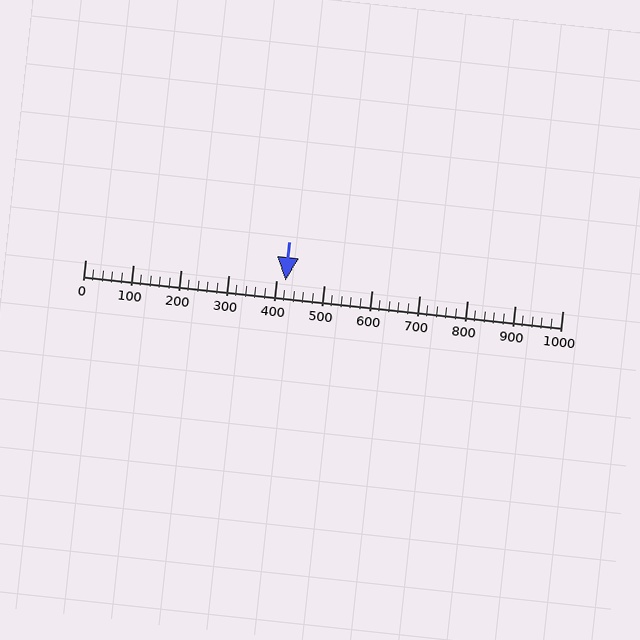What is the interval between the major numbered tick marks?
The major tick marks are spaced 100 units apart.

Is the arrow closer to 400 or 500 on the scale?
The arrow is closer to 400.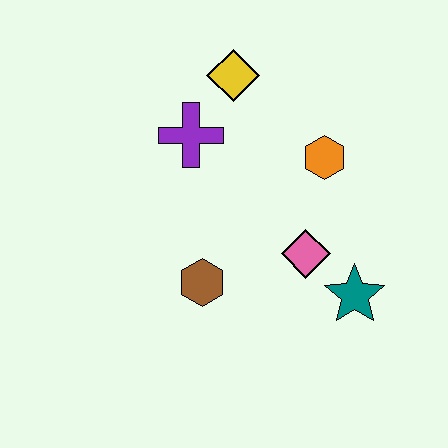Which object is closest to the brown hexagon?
The pink diamond is closest to the brown hexagon.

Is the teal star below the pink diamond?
Yes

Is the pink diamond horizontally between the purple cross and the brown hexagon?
No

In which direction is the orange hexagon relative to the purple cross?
The orange hexagon is to the right of the purple cross.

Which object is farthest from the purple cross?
The teal star is farthest from the purple cross.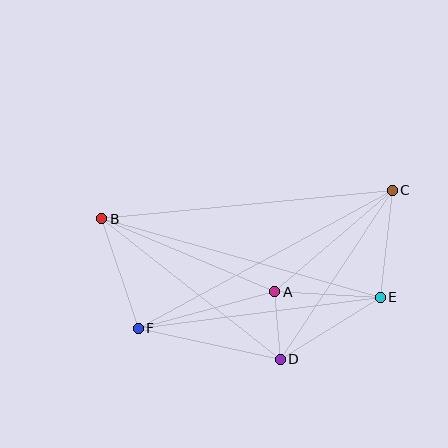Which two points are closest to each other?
Points A and D are closest to each other.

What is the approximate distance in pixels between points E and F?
The distance between E and F is approximately 244 pixels.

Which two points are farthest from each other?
Points B and C are farthest from each other.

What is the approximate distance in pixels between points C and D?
The distance between C and D is approximately 203 pixels.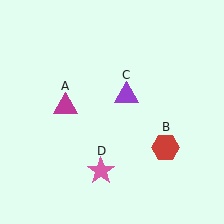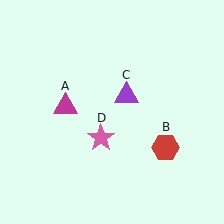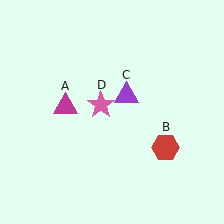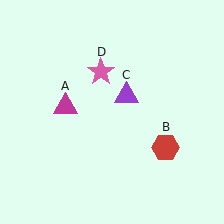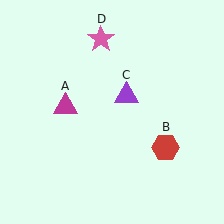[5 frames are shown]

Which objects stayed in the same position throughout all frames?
Magenta triangle (object A) and red hexagon (object B) and purple triangle (object C) remained stationary.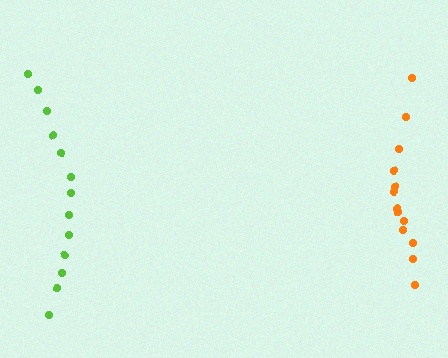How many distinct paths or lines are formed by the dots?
There are 2 distinct paths.